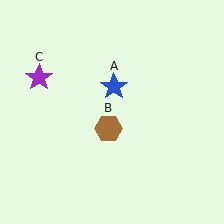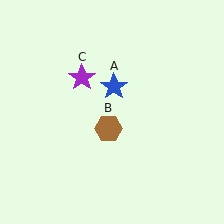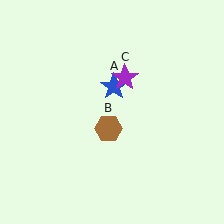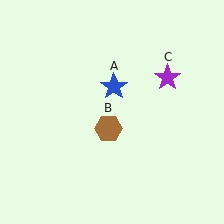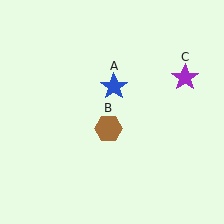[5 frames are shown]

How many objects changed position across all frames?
1 object changed position: purple star (object C).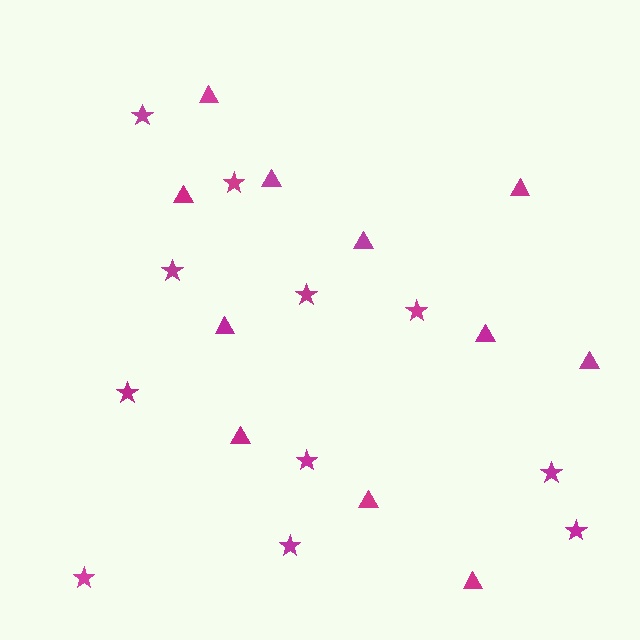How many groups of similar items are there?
There are 2 groups: one group of stars (11) and one group of triangles (11).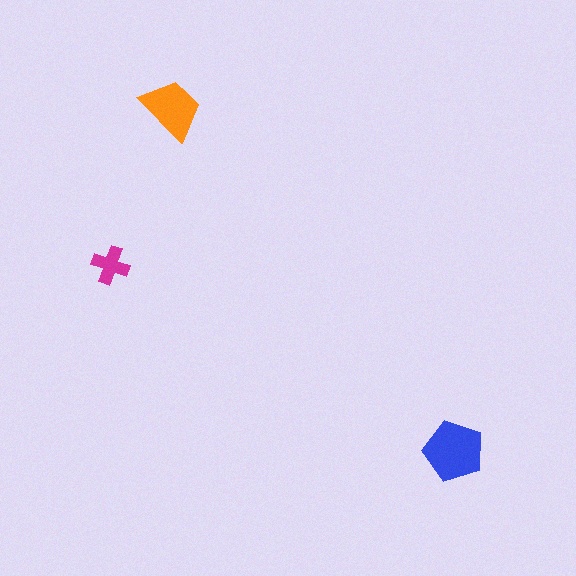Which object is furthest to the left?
The magenta cross is leftmost.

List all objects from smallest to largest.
The magenta cross, the orange trapezoid, the blue pentagon.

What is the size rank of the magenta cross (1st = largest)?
3rd.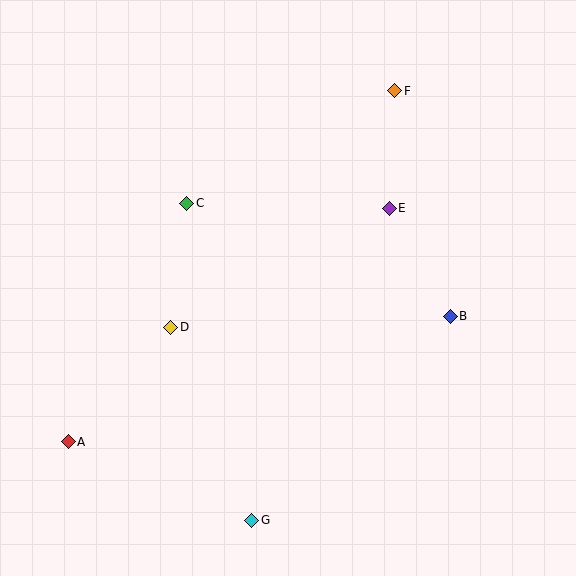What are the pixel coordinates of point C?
Point C is at (187, 203).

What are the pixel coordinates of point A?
Point A is at (68, 442).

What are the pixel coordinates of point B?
Point B is at (450, 316).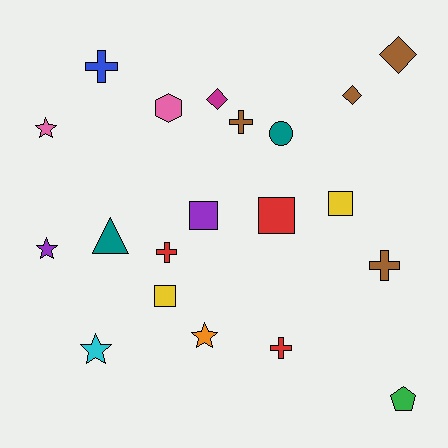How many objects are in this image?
There are 20 objects.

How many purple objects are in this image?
There are 2 purple objects.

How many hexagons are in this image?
There is 1 hexagon.